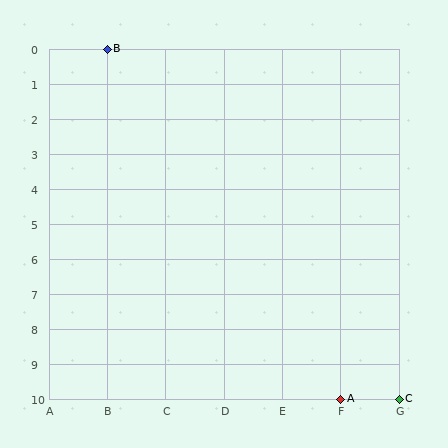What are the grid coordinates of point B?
Point B is at grid coordinates (B, 0).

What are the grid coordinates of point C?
Point C is at grid coordinates (G, 10).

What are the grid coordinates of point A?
Point A is at grid coordinates (F, 10).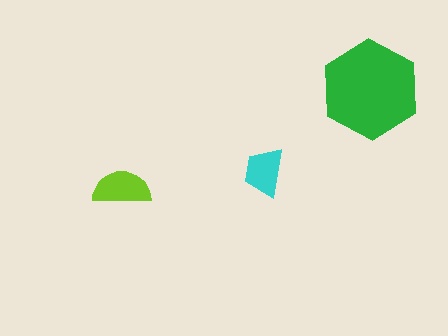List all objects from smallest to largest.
The cyan trapezoid, the lime semicircle, the green hexagon.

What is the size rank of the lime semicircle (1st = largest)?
2nd.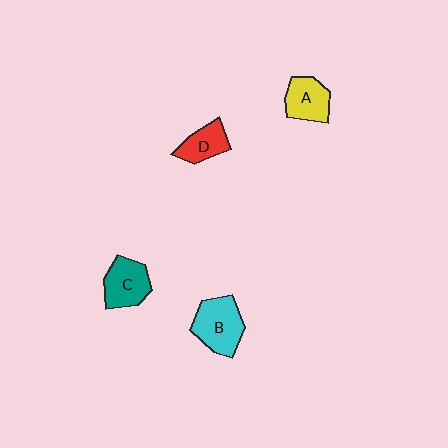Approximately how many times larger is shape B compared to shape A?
Approximately 1.3 times.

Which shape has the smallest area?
Shape D (red).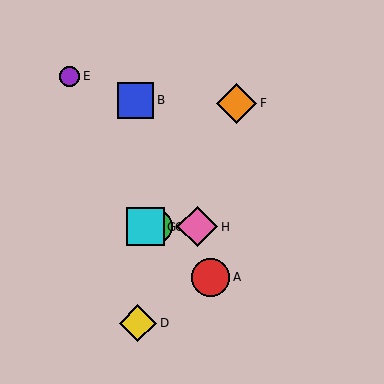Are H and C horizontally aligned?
Yes, both are at y≈227.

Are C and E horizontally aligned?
No, C is at y≈227 and E is at y≈76.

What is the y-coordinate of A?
Object A is at y≈277.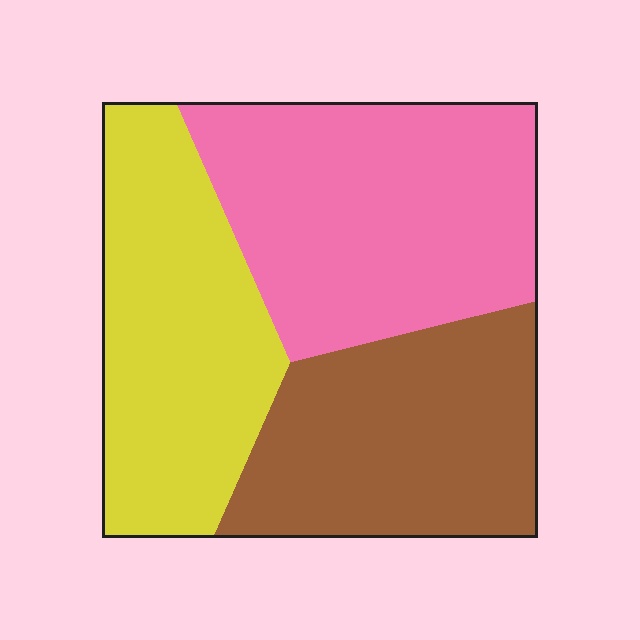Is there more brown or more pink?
Pink.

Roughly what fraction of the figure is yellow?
Yellow covers around 30% of the figure.